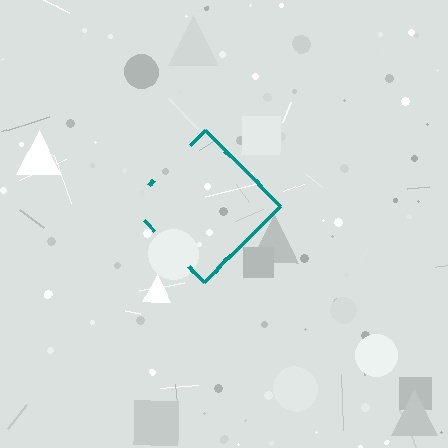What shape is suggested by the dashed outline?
The dashed outline suggests a diamond.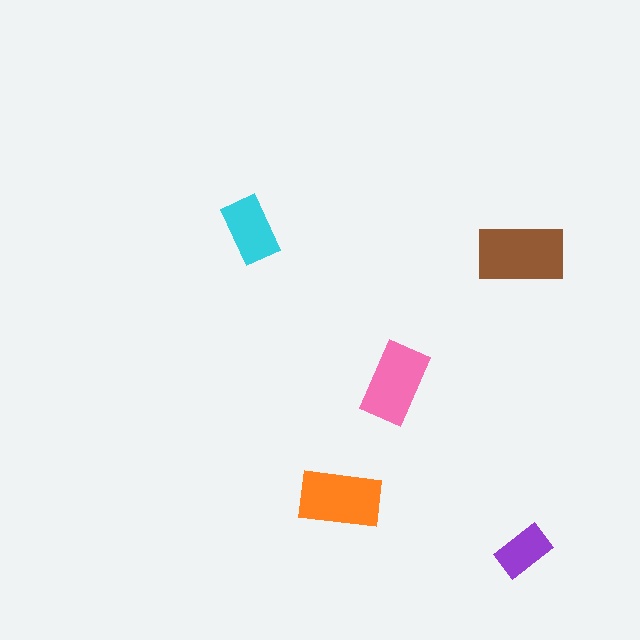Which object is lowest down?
The purple rectangle is bottommost.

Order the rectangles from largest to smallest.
the brown one, the orange one, the pink one, the cyan one, the purple one.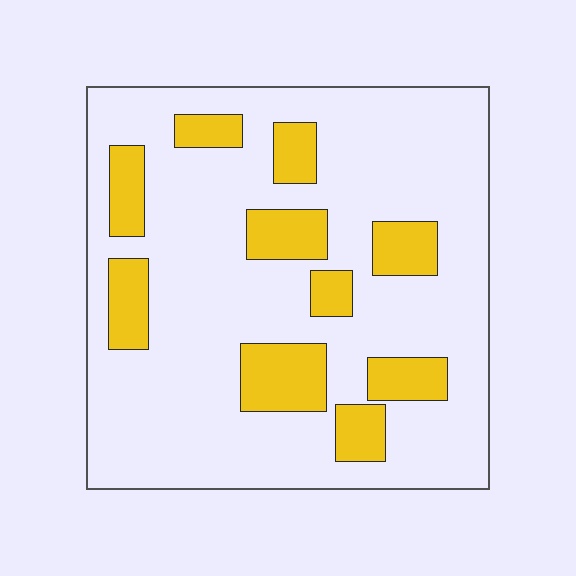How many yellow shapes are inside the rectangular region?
10.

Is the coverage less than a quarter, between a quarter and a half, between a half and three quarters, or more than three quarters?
Less than a quarter.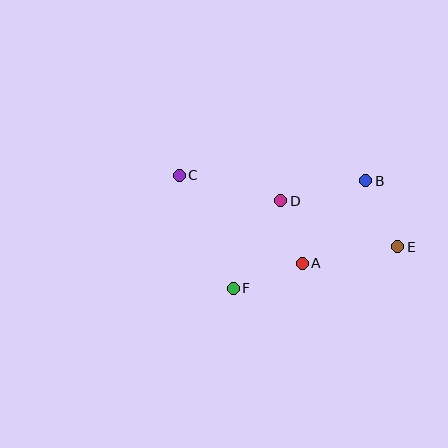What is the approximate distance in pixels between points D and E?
The distance between D and E is approximately 125 pixels.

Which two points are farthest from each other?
Points C and E are farthest from each other.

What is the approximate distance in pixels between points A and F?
The distance between A and F is approximately 74 pixels.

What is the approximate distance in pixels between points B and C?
The distance between B and C is approximately 186 pixels.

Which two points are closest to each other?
Points A and D are closest to each other.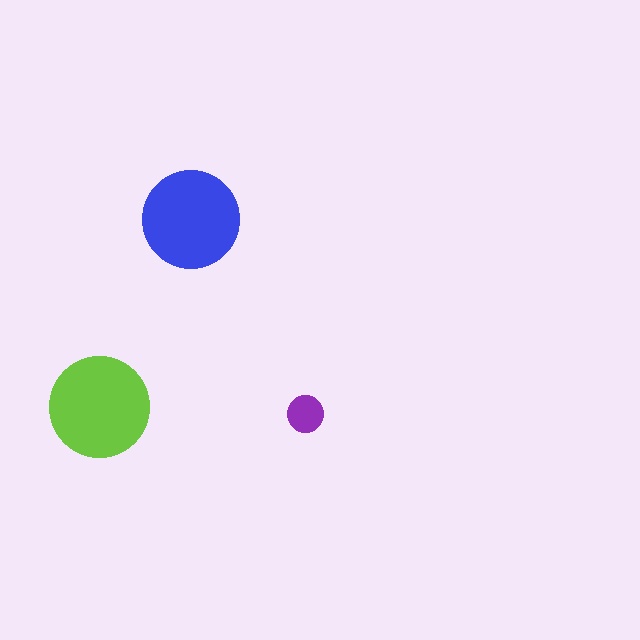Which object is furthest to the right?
The purple circle is rightmost.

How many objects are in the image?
There are 3 objects in the image.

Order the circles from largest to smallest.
the lime one, the blue one, the purple one.